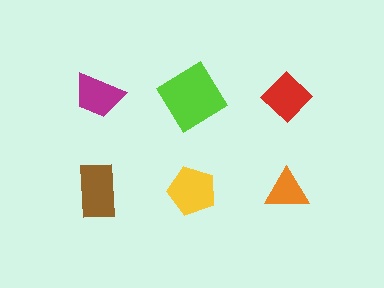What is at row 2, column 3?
An orange triangle.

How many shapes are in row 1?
3 shapes.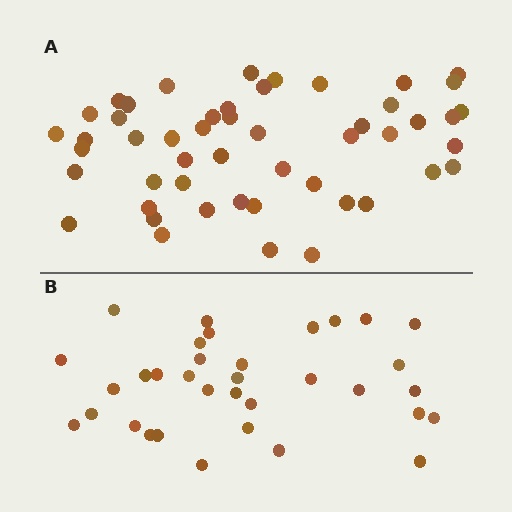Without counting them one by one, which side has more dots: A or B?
Region A (the top region) has more dots.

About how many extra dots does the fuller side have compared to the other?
Region A has approximately 15 more dots than region B.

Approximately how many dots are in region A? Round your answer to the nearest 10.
About 50 dots.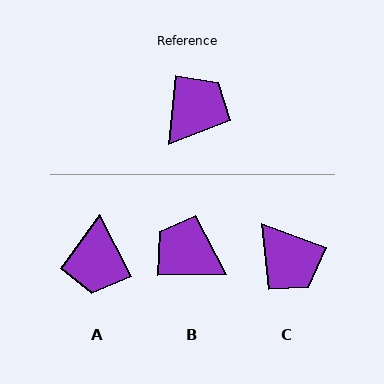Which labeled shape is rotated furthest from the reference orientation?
A, about 147 degrees away.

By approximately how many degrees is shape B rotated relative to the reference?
Approximately 97 degrees counter-clockwise.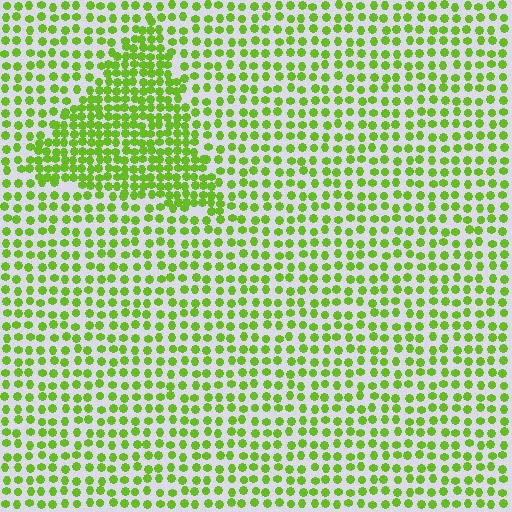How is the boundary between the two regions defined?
The boundary is defined by a change in element density (approximately 1.9x ratio). All elements are the same color, size, and shape.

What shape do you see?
I see a triangle.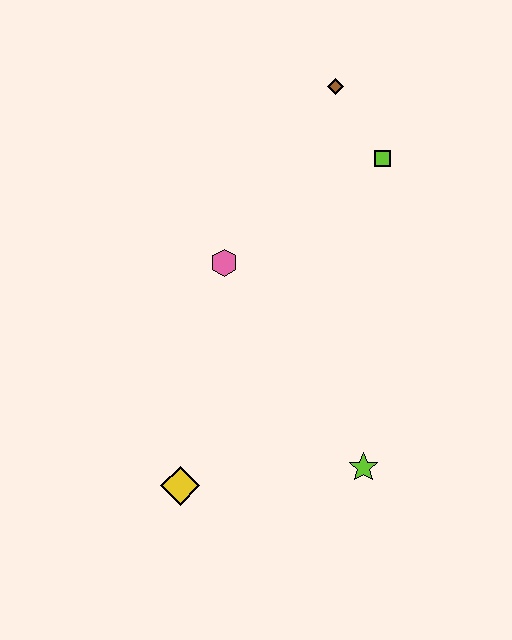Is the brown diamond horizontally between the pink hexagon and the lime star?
Yes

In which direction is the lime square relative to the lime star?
The lime square is above the lime star.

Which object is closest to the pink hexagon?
The lime square is closest to the pink hexagon.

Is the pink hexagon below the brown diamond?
Yes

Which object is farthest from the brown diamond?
The yellow diamond is farthest from the brown diamond.